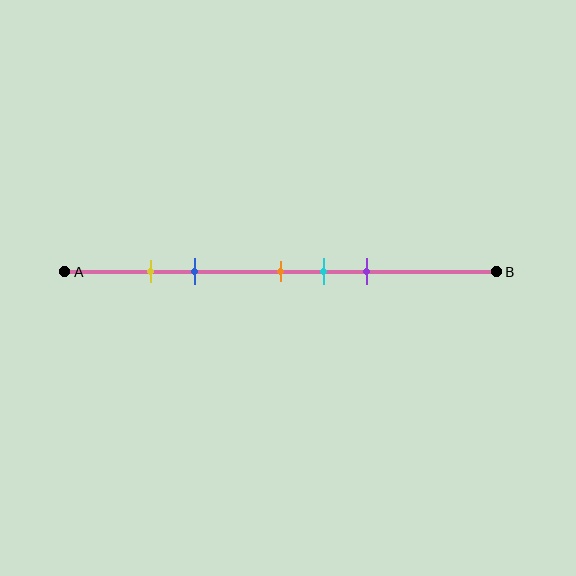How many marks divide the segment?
There are 5 marks dividing the segment.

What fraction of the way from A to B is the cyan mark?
The cyan mark is approximately 60% (0.6) of the way from A to B.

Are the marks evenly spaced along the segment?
No, the marks are not evenly spaced.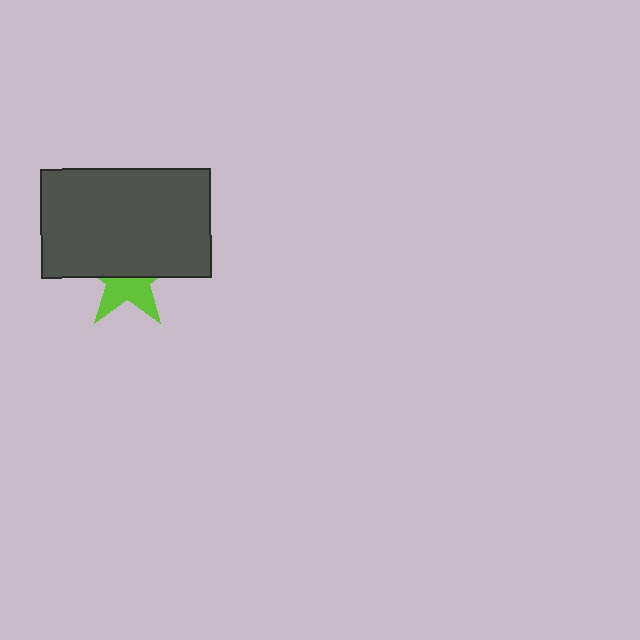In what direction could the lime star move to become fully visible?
The lime star could move down. That would shift it out from behind the dark gray rectangle entirely.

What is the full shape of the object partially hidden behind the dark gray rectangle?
The partially hidden object is a lime star.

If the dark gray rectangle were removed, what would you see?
You would see the complete lime star.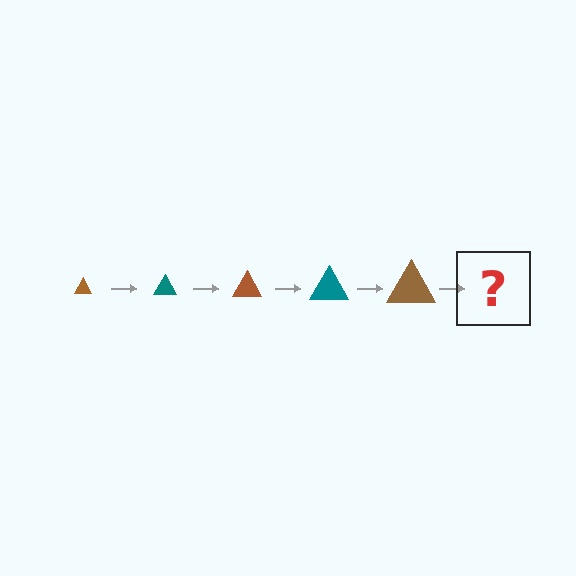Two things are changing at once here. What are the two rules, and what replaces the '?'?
The two rules are that the triangle grows larger each step and the color cycles through brown and teal. The '?' should be a teal triangle, larger than the previous one.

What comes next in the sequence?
The next element should be a teal triangle, larger than the previous one.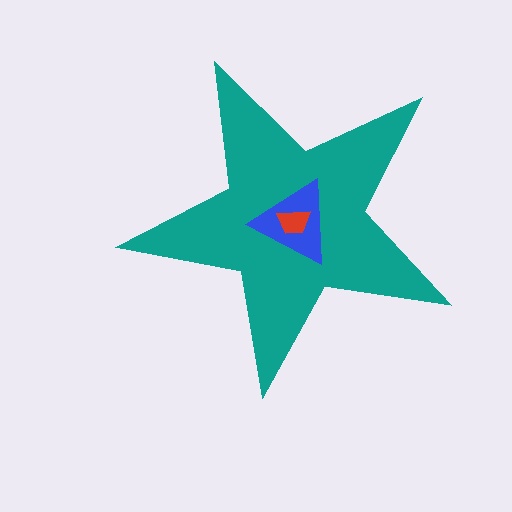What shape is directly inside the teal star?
The blue triangle.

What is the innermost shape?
The red trapezoid.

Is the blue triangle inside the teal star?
Yes.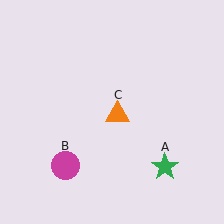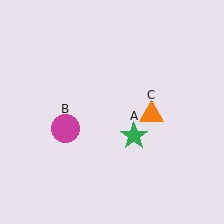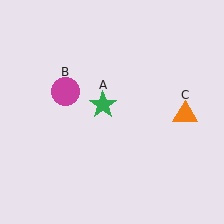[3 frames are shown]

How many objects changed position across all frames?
3 objects changed position: green star (object A), magenta circle (object B), orange triangle (object C).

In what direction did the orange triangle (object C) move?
The orange triangle (object C) moved right.